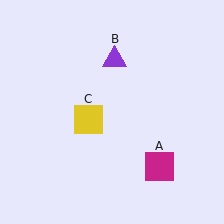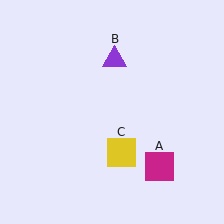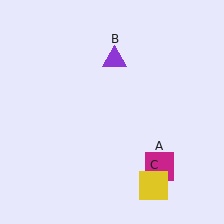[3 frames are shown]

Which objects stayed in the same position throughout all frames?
Magenta square (object A) and purple triangle (object B) remained stationary.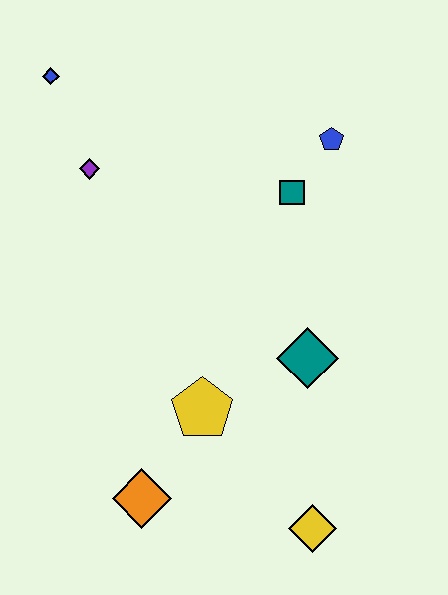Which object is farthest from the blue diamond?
The yellow diamond is farthest from the blue diamond.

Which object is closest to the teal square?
The blue pentagon is closest to the teal square.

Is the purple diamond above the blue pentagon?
No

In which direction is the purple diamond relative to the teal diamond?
The purple diamond is to the left of the teal diamond.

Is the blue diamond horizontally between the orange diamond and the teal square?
No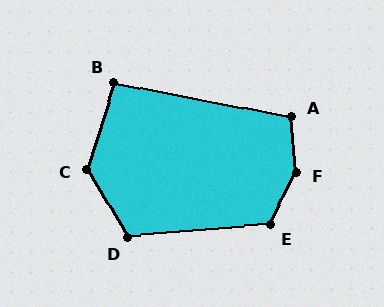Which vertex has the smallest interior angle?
B, at approximately 96 degrees.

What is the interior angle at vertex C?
Approximately 133 degrees (obtuse).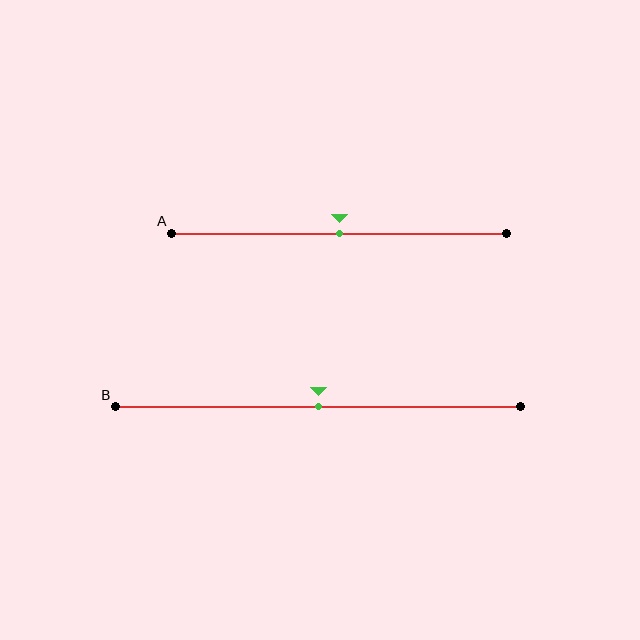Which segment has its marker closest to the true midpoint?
Segment A has its marker closest to the true midpoint.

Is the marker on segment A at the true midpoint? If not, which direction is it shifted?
Yes, the marker on segment A is at the true midpoint.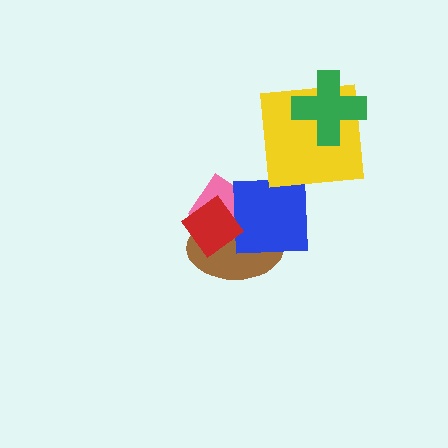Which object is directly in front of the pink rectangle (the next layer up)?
The brown ellipse is directly in front of the pink rectangle.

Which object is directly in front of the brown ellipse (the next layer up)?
The blue square is directly in front of the brown ellipse.